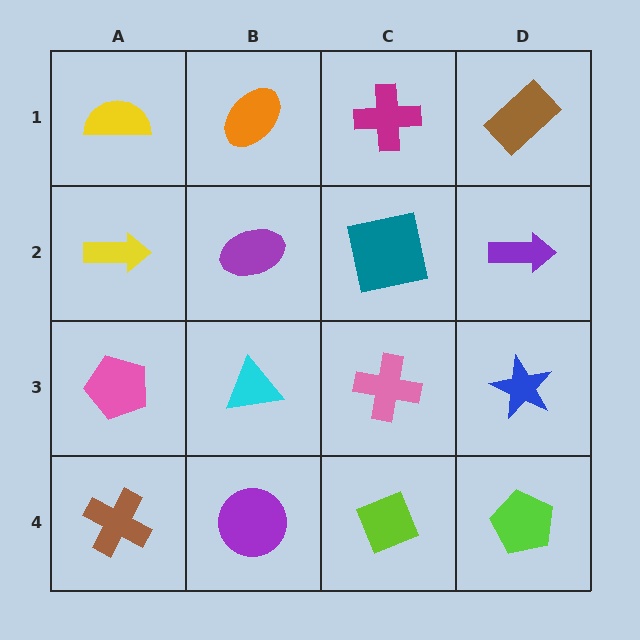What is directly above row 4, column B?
A cyan triangle.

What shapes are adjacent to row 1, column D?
A purple arrow (row 2, column D), a magenta cross (row 1, column C).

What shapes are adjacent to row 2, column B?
An orange ellipse (row 1, column B), a cyan triangle (row 3, column B), a yellow arrow (row 2, column A), a teal square (row 2, column C).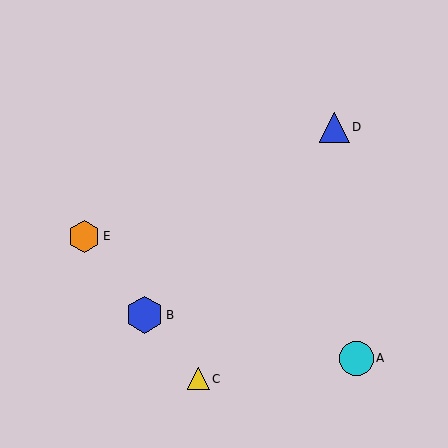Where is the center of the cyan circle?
The center of the cyan circle is at (356, 358).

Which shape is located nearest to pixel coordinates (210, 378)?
The yellow triangle (labeled C) at (198, 379) is nearest to that location.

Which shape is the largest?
The blue hexagon (labeled B) is the largest.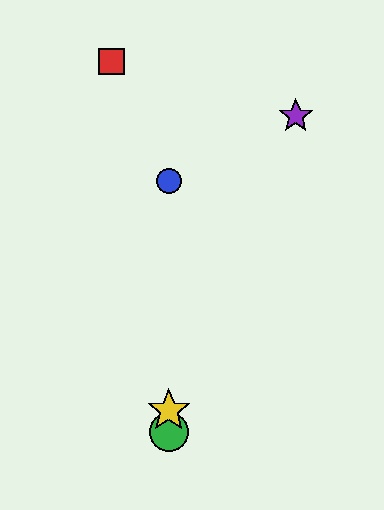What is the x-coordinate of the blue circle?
The blue circle is at x≈169.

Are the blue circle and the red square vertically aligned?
No, the blue circle is at x≈169 and the red square is at x≈111.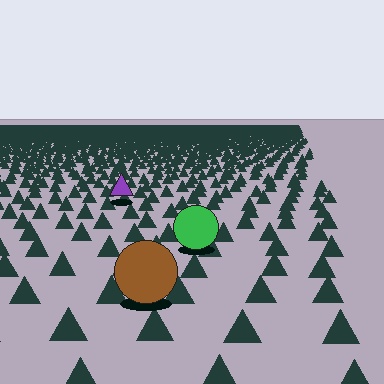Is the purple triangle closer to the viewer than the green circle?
No. The green circle is closer — you can tell from the texture gradient: the ground texture is coarser near it.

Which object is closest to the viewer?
The brown circle is closest. The texture marks near it are larger and more spread out.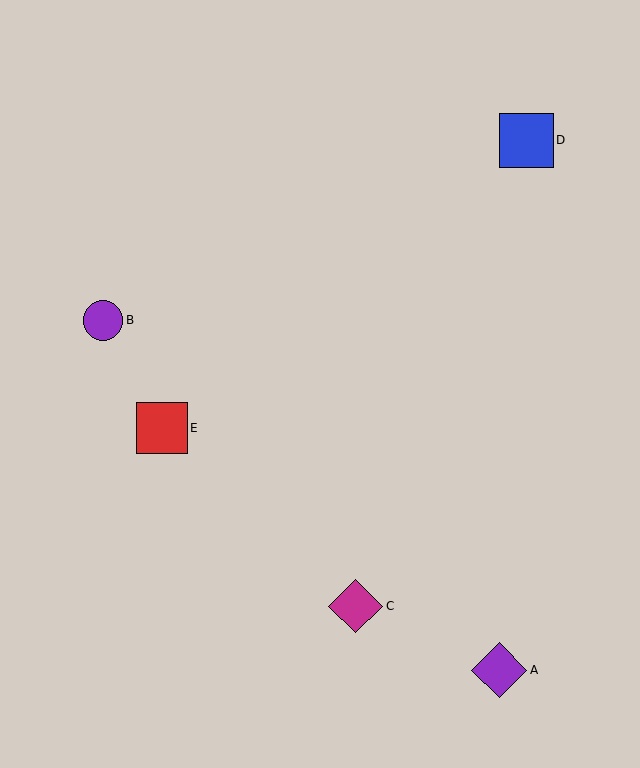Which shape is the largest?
The purple diamond (labeled A) is the largest.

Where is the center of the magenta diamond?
The center of the magenta diamond is at (356, 606).